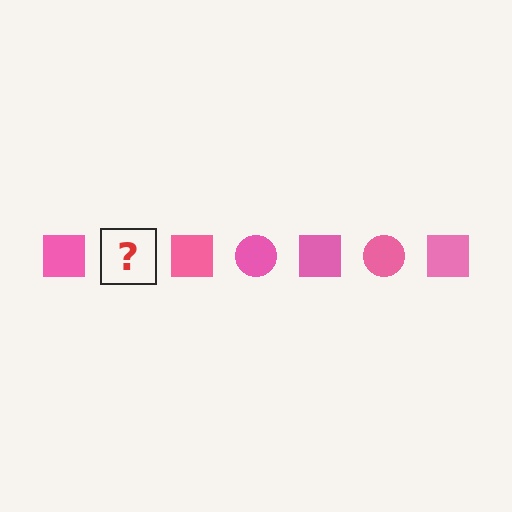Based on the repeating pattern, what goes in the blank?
The blank should be a pink circle.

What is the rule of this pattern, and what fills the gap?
The rule is that the pattern cycles through square, circle shapes in pink. The gap should be filled with a pink circle.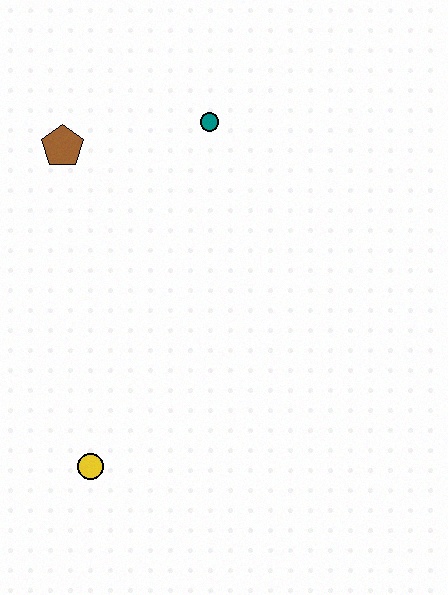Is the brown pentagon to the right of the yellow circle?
No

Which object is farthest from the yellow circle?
The teal circle is farthest from the yellow circle.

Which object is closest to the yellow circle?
The brown pentagon is closest to the yellow circle.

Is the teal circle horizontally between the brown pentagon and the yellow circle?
No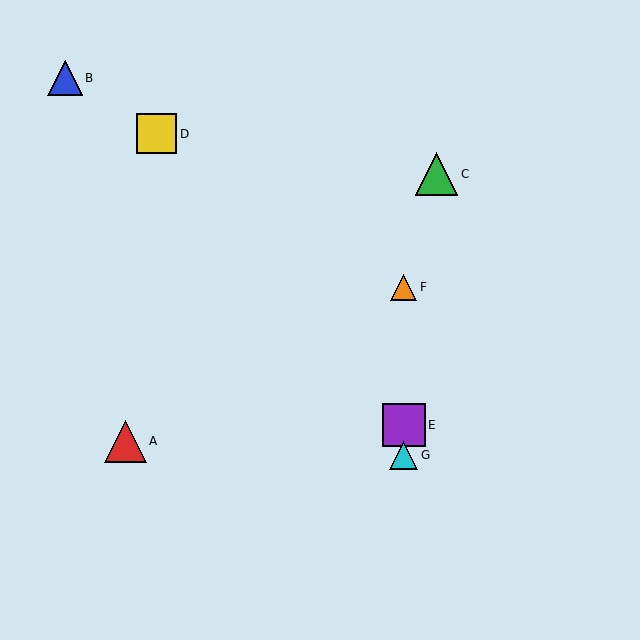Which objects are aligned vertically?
Objects E, F, G are aligned vertically.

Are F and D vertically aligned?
No, F is at x≈404 and D is at x≈157.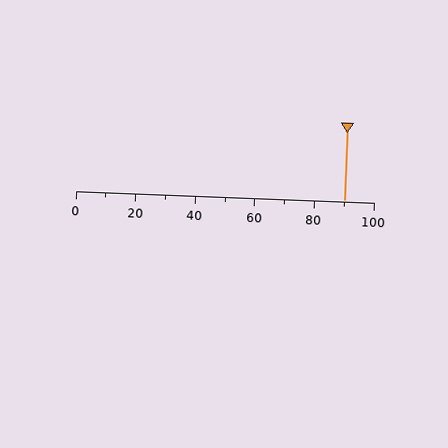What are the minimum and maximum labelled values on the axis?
The axis runs from 0 to 100.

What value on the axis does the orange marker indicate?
The marker indicates approximately 90.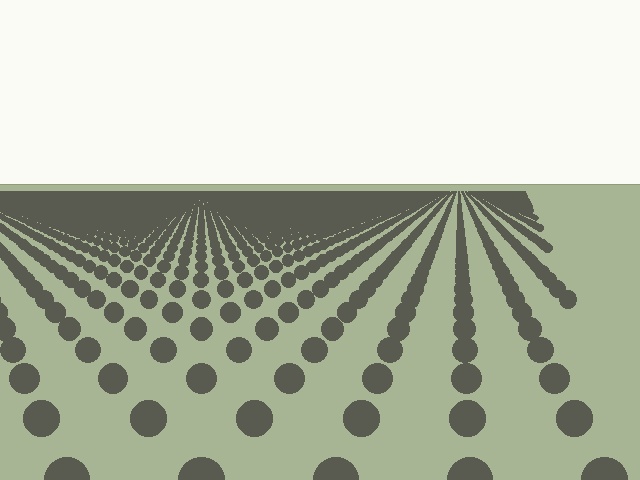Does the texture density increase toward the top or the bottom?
Density increases toward the top.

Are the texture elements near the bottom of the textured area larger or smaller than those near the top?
Larger. Near the bottom, elements are closer to the viewer and appear at a bigger on-screen size.